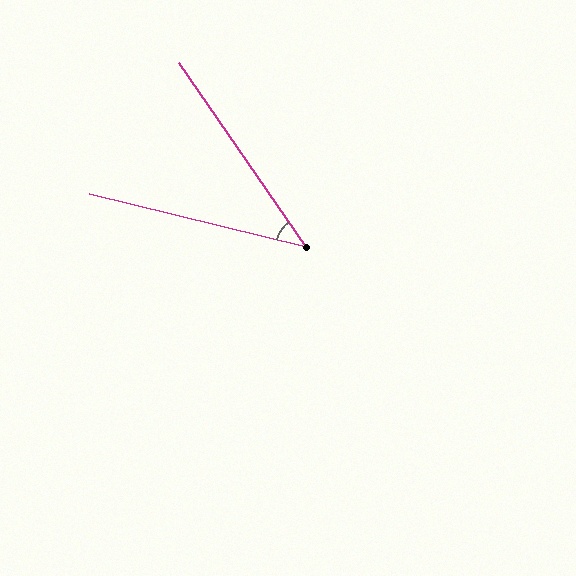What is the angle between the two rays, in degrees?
Approximately 42 degrees.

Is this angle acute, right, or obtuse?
It is acute.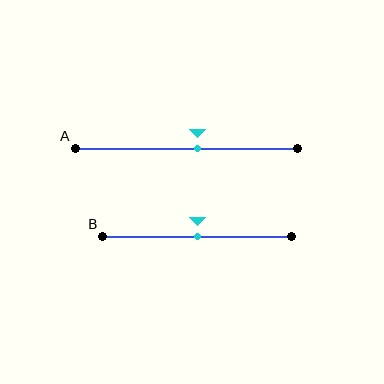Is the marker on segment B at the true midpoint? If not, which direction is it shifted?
Yes, the marker on segment B is at the true midpoint.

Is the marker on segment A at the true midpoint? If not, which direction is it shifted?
No, the marker on segment A is shifted to the right by about 5% of the segment length.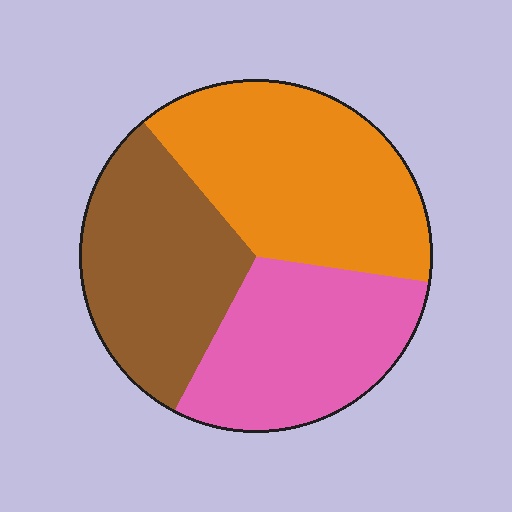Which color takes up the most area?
Orange, at roughly 40%.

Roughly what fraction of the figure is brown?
Brown takes up about one third (1/3) of the figure.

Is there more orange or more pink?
Orange.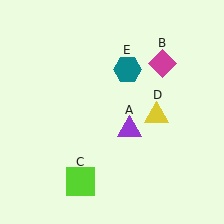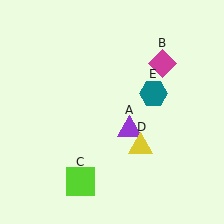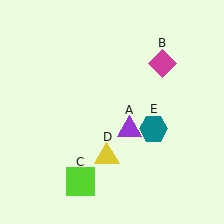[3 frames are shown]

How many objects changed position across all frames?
2 objects changed position: yellow triangle (object D), teal hexagon (object E).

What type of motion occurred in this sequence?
The yellow triangle (object D), teal hexagon (object E) rotated clockwise around the center of the scene.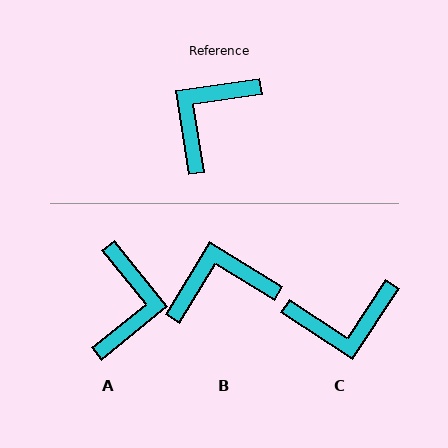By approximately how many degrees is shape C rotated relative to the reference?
Approximately 138 degrees counter-clockwise.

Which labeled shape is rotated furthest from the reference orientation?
A, about 149 degrees away.